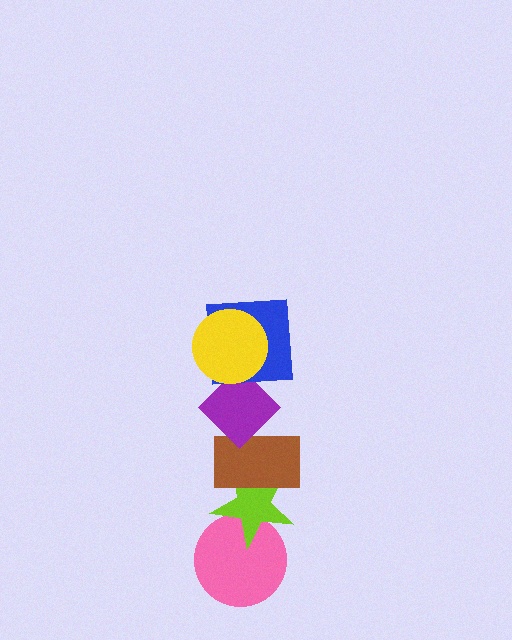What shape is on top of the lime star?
The brown rectangle is on top of the lime star.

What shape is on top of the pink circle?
The lime star is on top of the pink circle.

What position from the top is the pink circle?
The pink circle is 6th from the top.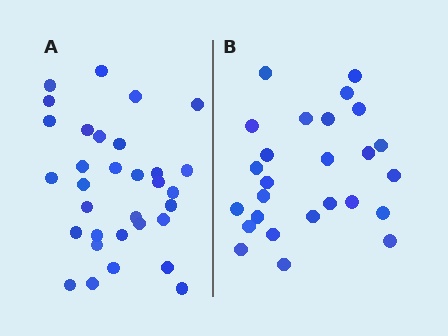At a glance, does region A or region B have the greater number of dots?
Region A (the left region) has more dots.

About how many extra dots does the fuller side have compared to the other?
Region A has about 6 more dots than region B.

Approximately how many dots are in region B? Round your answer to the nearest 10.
About 30 dots. (The exact count is 26, which rounds to 30.)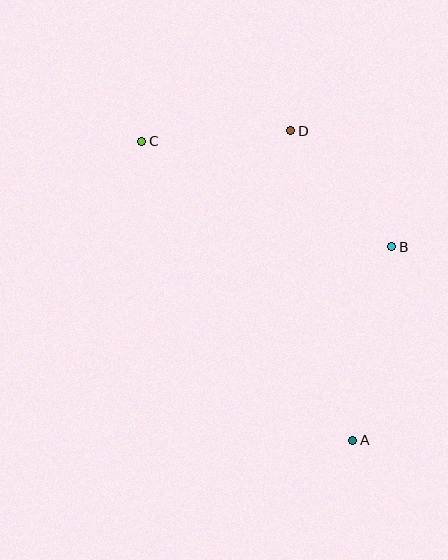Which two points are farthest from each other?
Points A and C are farthest from each other.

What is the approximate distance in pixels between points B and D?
The distance between B and D is approximately 154 pixels.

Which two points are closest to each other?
Points C and D are closest to each other.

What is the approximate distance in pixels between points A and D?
The distance between A and D is approximately 316 pixels.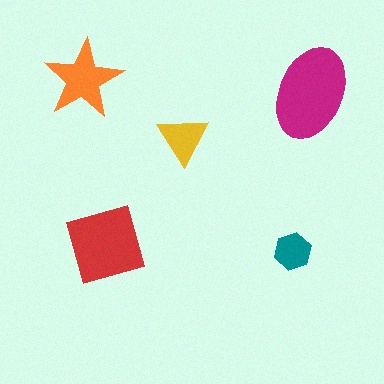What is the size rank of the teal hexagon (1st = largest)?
5th.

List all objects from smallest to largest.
The teal hexagon, the yellow triangle, the orange star, the red square, the magenta ellipse.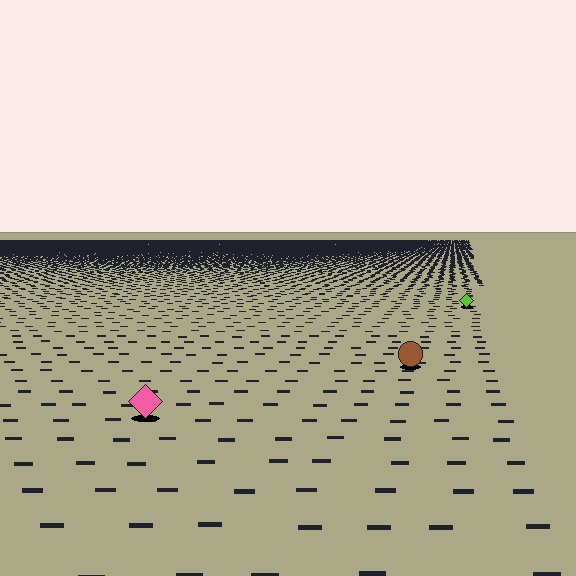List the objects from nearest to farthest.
From nearest to farthest: the pink diamond, the brown circle, the lime diamond.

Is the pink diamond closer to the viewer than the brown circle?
Yes. The pink diamond is closer — you can tell from the texture gradient: the ground texture is coarser near it.